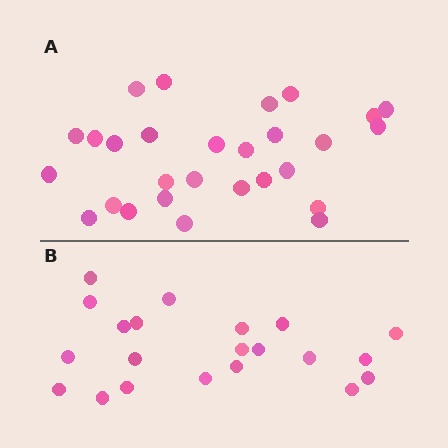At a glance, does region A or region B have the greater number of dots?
Region A (the top region) has more dots.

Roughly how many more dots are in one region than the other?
Region A has roughly 8 or so more dots than region B.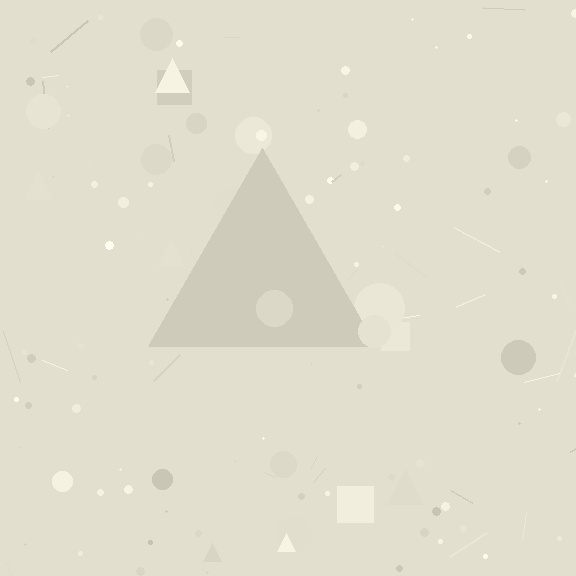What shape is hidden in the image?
A triangle is hidden in the image.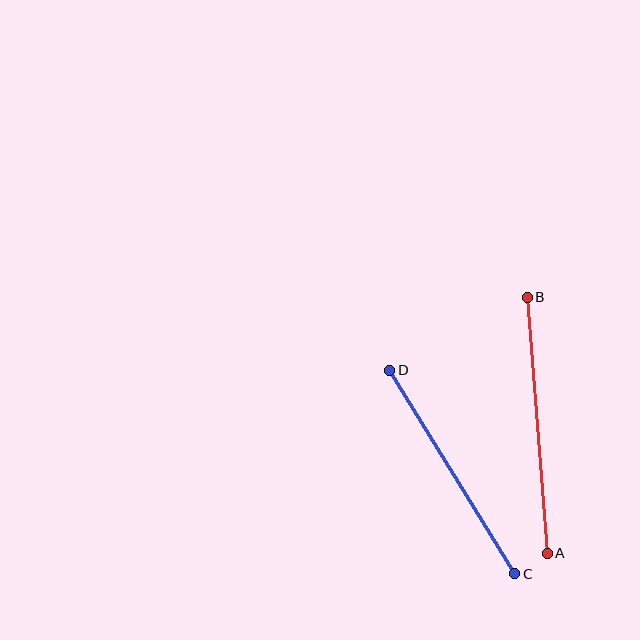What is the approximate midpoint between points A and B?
The midpoint is at approximately (537, 425) pixels.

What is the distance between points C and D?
The distance is approximately 239 pixels.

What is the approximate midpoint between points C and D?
The midpoint is at approximately (452, 472) pixels.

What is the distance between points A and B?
The distance is approximately 257 pixels.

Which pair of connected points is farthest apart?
Points A and B are farthest apart.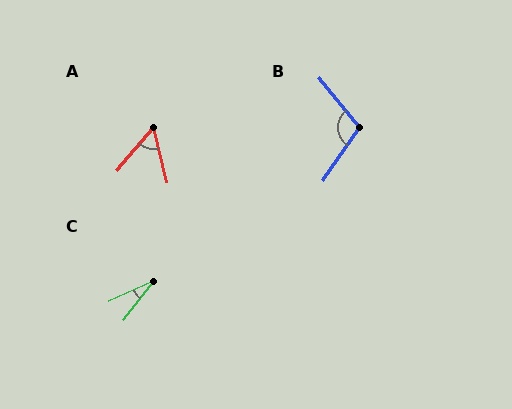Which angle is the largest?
B, at approximately 107 degrees.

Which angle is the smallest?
C, at approximately 28 degrees.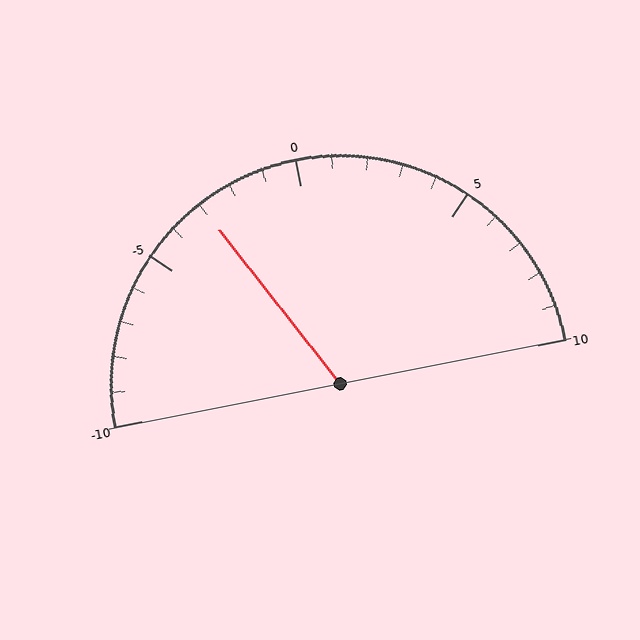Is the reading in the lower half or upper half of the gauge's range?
The reading is in the lower half of the range (-10 to 10).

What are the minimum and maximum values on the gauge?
The gauge ranges from -10 to 10.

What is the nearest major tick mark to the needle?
The nearest major tick mark is -5.